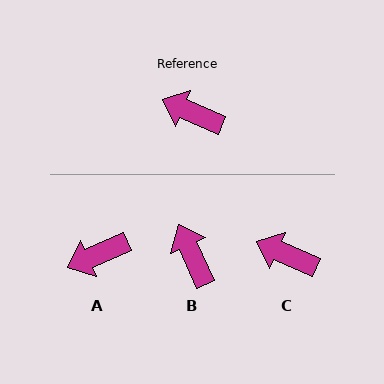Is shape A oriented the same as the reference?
No, it is off by about 48 degrees.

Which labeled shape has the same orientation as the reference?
C.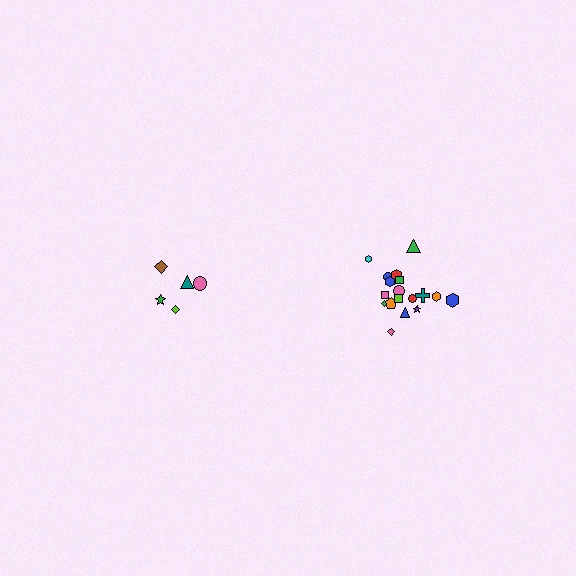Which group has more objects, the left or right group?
The right group.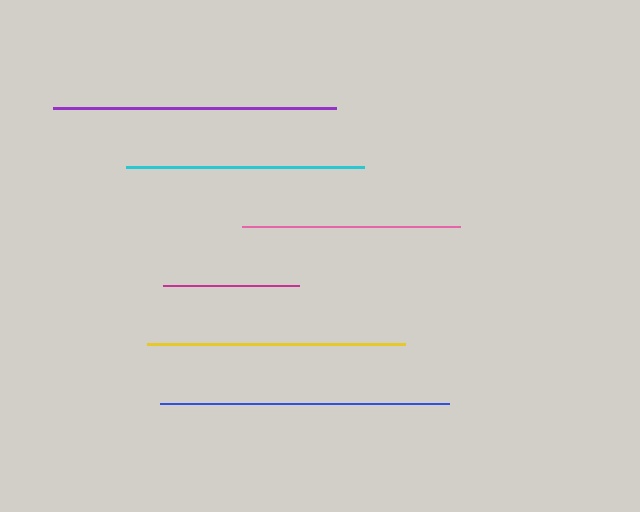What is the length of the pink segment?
The pink segment is approximately 219 pixels long.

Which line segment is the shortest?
The magenta line is the shortest at approximately 136 pixels.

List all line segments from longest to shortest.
From longest to shortest: blue, purple, yellow, cyan, pink, magenta.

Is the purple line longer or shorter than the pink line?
The purple line is longer than the pink line.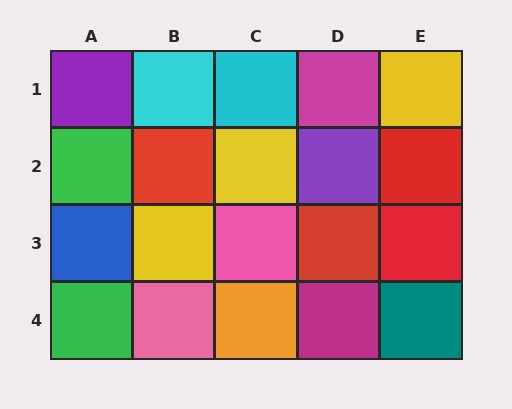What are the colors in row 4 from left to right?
Green, pink, orange, magenta, teal.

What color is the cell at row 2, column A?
Green.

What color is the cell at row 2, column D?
Purple.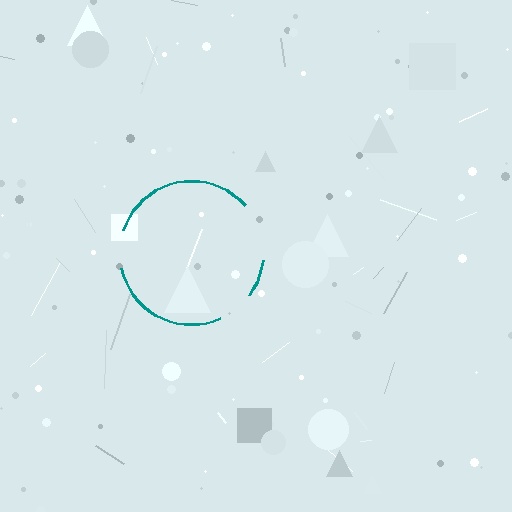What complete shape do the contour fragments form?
The contour fragments form a circle.